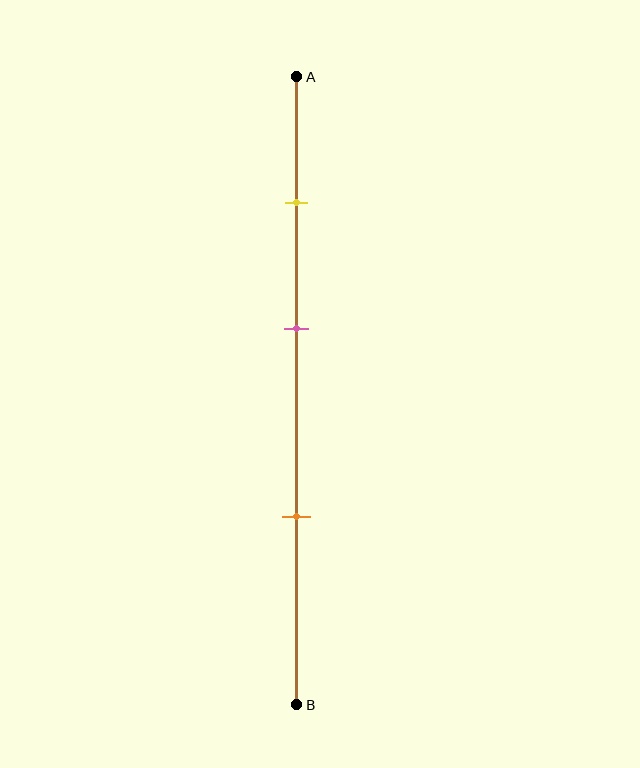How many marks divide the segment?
There are 3 marks dividing the segment.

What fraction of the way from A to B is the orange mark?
The orange mark is approximately 70% (0.7) of the way from A to B.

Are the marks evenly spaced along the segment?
Yes, the marks are approximately evenly spaced.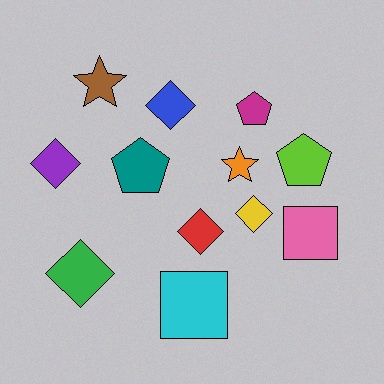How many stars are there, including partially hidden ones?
There are 2 stars.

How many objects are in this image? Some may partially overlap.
There are 12 objects.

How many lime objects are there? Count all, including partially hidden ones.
There is 1 lime object.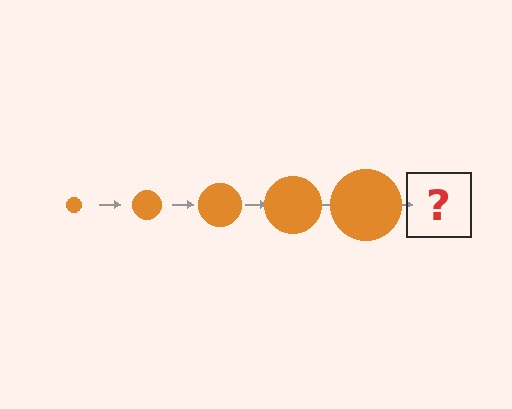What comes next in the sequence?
The next element should be an orange circle, larger than the previous one.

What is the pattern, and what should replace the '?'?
The pattern is that the circle gets progressively larger each step. The '?' should be an orange circle, larger than the previous one.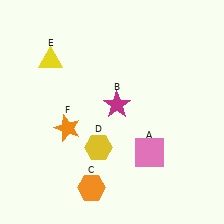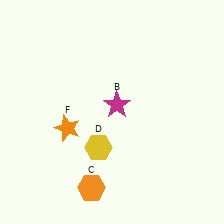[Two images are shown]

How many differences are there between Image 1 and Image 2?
There are 2 differences between the two images.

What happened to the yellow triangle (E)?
The yellow triangle (E) was removed in Image 2. It was in the top-left area of Image 1.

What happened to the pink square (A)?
The pink square (A) was removed in Image 2. It was in the bottom-right area of Image 1.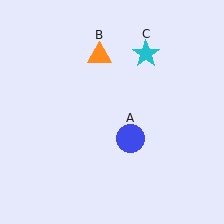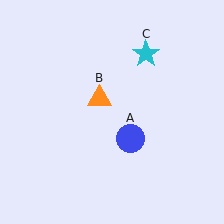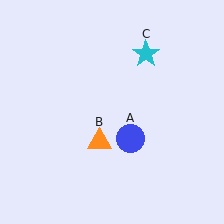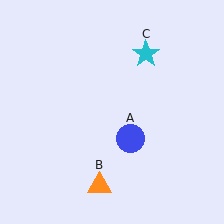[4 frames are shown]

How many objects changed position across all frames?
1 object changed position: orange triangle (object B).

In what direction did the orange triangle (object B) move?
The orange triangle (object B) moved down.